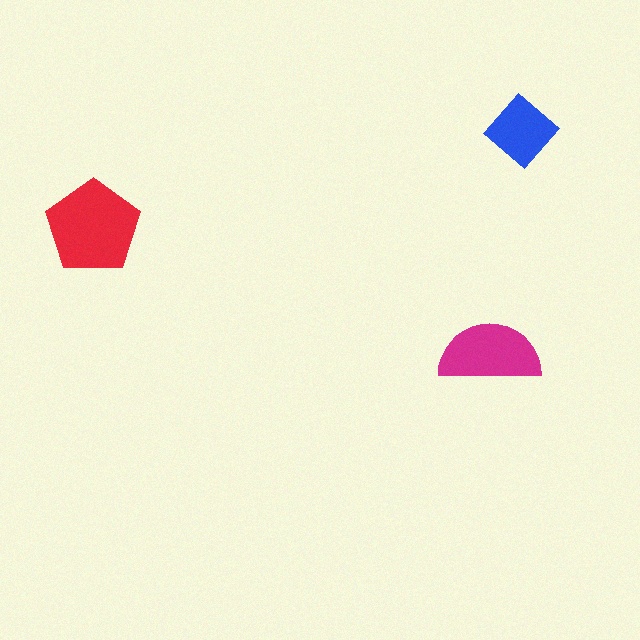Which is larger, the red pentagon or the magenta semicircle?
The red pentagon.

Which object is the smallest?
The blue diamond.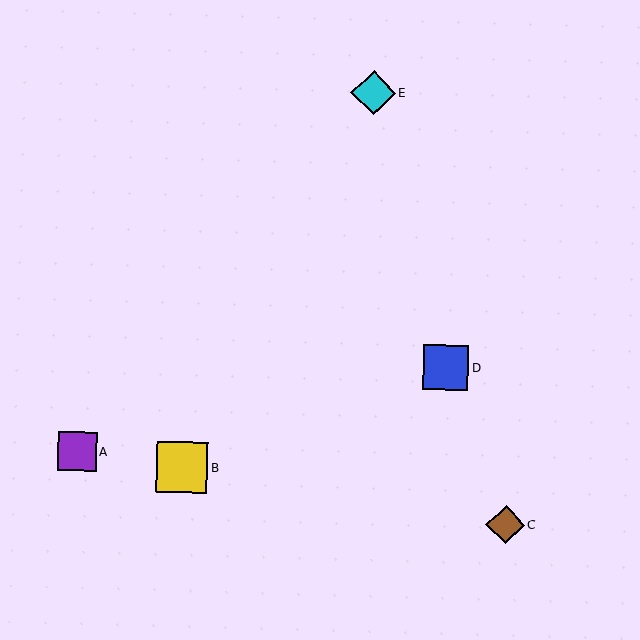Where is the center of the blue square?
The center of the blue square is at (446, 368).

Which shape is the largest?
The yellow square (labeled B) is the largest.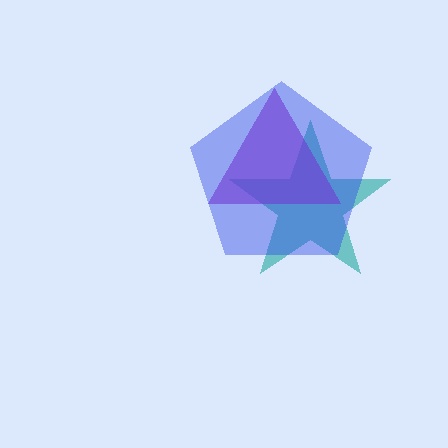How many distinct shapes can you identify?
There are 3 distinct shapes: a teal star, a purple triangle, a blue pentagon.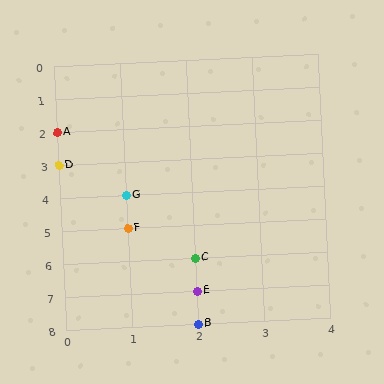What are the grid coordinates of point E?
Point E is at grid coordinates (2, 7).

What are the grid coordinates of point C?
Point C is at grid coordinates (2, 6).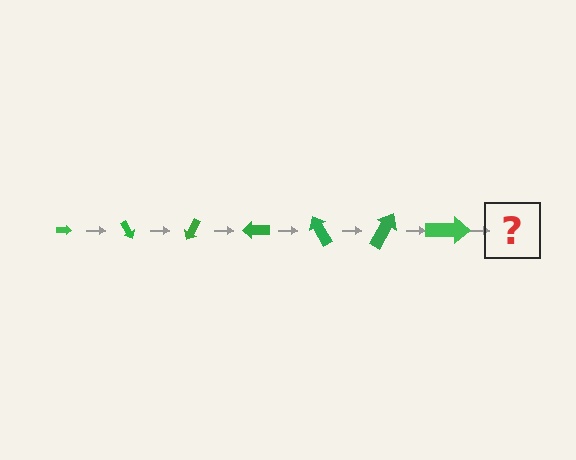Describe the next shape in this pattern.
It should be an arrow, larger than the previous one and rotated 420 degrees from the start.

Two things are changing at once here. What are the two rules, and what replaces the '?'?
The two rules are that the arrow grows larger each step and it rotates 60 degrees each step. The '?' should be an arrow, larger than the previous one and rotated 420 degrees from the start.